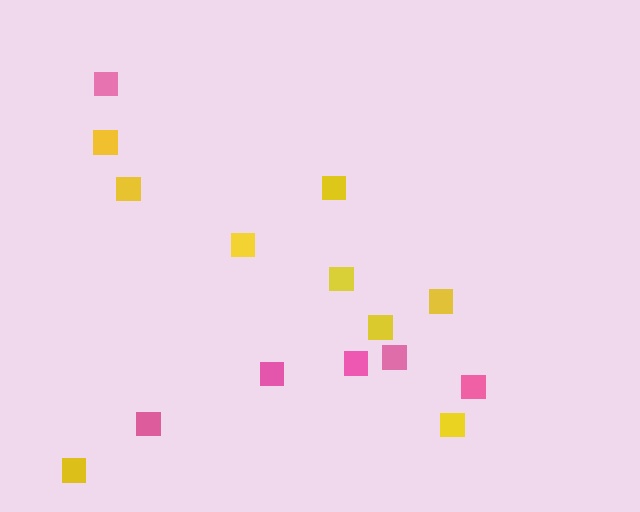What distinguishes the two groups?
There are 2 groups: one group of pink squares (6) and one group of yellow squares (9).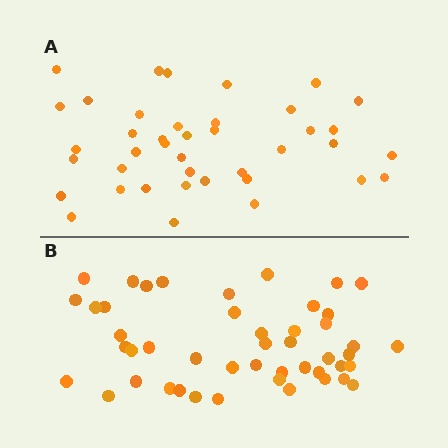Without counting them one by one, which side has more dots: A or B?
Region B (the bottom region) has more dots.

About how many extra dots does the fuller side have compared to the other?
Region B has roughly 8 or so more dots than region A.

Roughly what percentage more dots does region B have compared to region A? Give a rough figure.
About 20% more.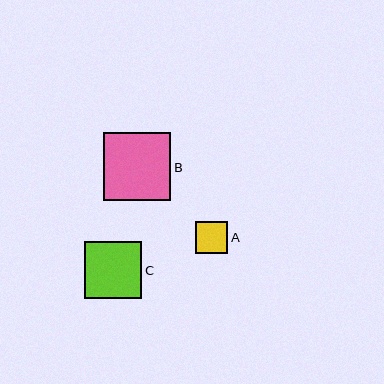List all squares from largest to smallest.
From largest to smallest: B, C, A.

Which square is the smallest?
Square A is the smallest with a size of approximately 33 pixels.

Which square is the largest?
Square B is the largest with a size of approximately 67 pixels.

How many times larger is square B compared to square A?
Square B is approximately 2.1 times the size of square A.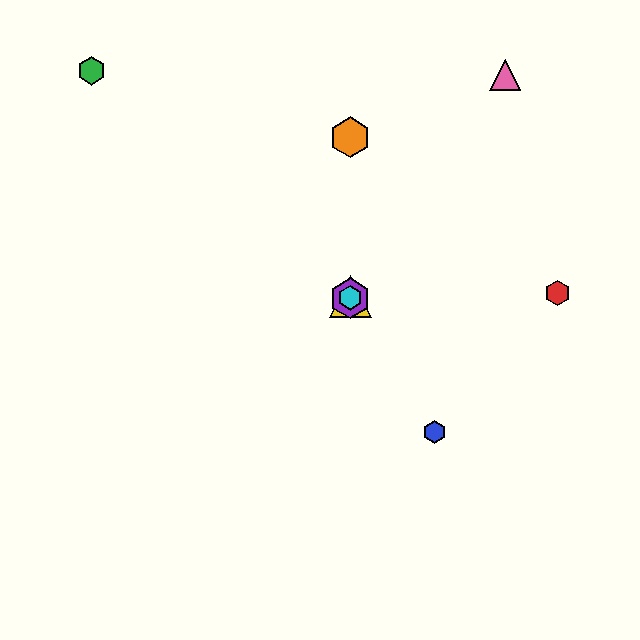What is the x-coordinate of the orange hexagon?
The orange hexagon is at x≈350.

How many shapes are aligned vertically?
4 shapes (the yellow triangle, the purple hexagon, the orange hexagon, the cyan hexagon) are aligned vertically.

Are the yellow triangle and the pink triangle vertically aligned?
No, the yellow triangle is at x≈350 and the pink triangle is at x≈505.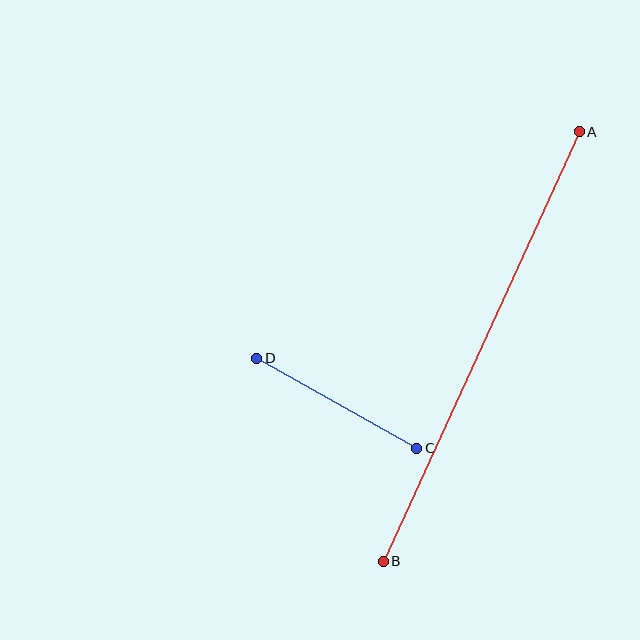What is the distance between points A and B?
The distance is approximately 472 pixels.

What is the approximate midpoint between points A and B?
The midpoint is at approximately (481, 346) pixels.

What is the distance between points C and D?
The distance is approximately 184 pixels.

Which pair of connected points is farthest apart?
Points A and B are farthest apart.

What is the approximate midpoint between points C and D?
The midpoint is at approximately (337, 403) pixels.